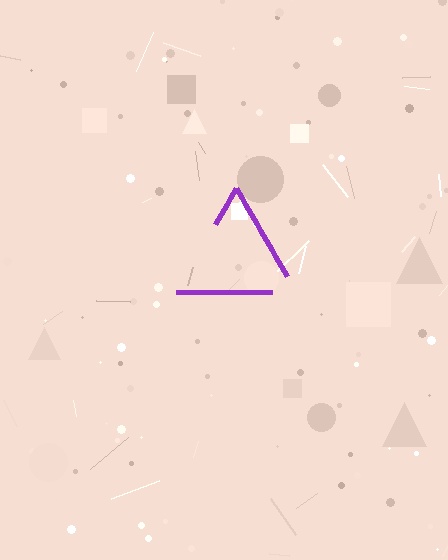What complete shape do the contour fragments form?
The contour fragments form a triangle.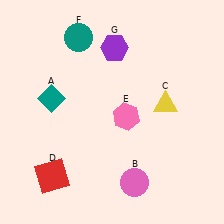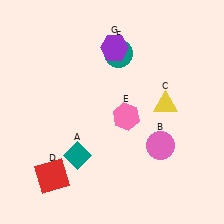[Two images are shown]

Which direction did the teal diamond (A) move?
The teal diamond (A) moved down.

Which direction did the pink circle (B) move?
The pink circle (B) moved up.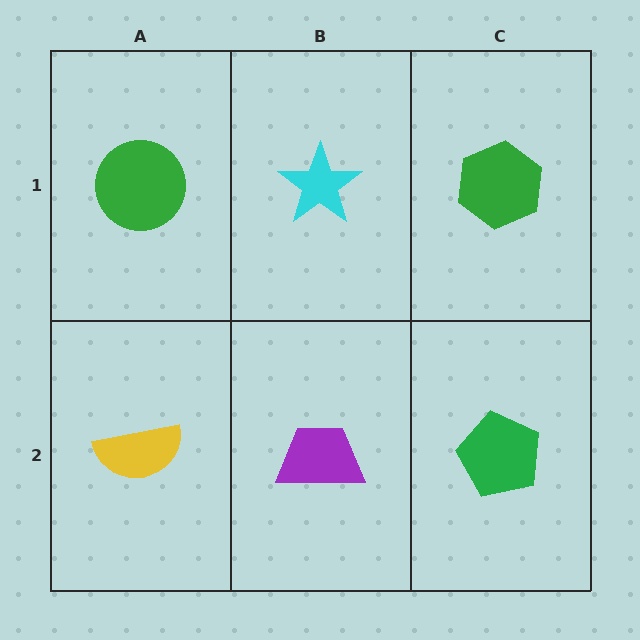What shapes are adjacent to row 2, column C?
A green hexagon (row 1, column C), a purple trapezoid (row 2, column B).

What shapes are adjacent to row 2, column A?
A green circle (row 1, column A), a purple trapezoid (row 2, column B).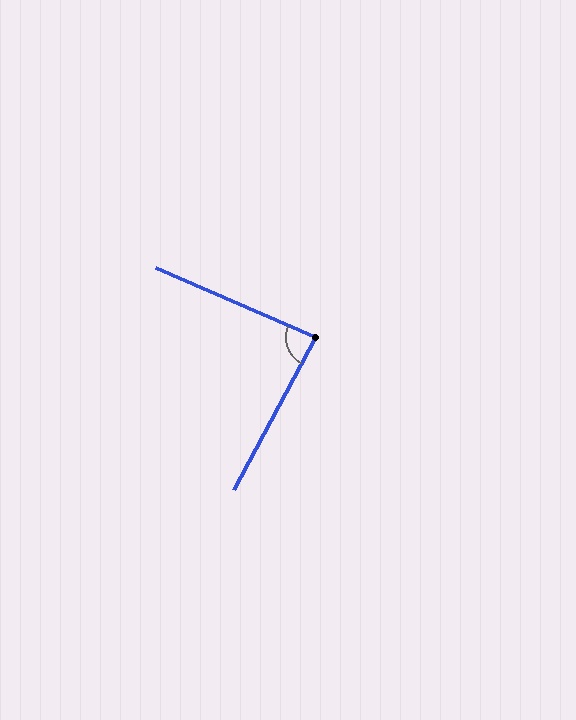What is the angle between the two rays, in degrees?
Approximately 85 degrees.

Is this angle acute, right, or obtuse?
It is approximately a right angle.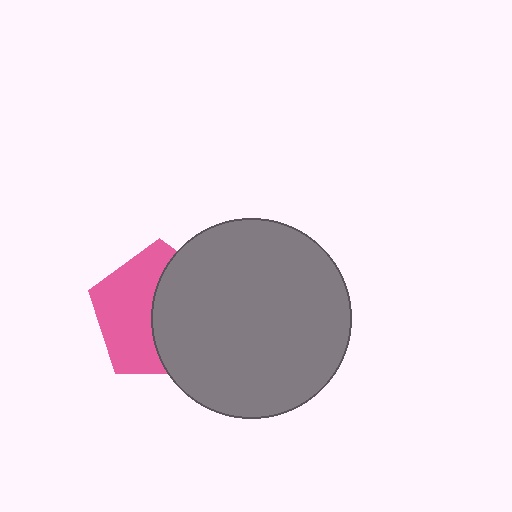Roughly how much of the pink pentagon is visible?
About half of it is visible (roughly 49%).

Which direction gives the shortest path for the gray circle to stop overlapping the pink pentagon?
Moving right gives the shortest separation.